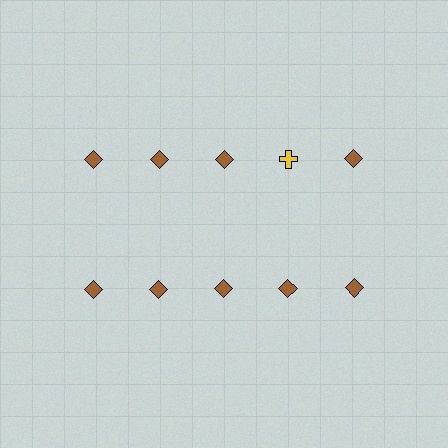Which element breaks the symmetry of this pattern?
The yellow cross in the top row, second from right column breaks the symmetry. All other shapes are brown diamonds.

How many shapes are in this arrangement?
There are 10 shapes arranged in a grid pattern.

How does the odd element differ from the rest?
It differs in both color (yellow instead of brown) and shape (cross instead of diamond).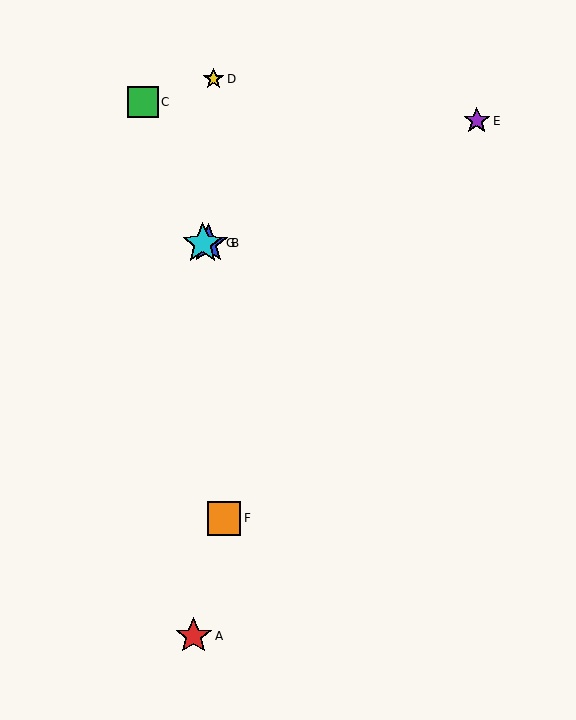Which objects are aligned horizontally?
Objects B, G are aligned horizontally.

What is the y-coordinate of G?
Object G is at y≈243.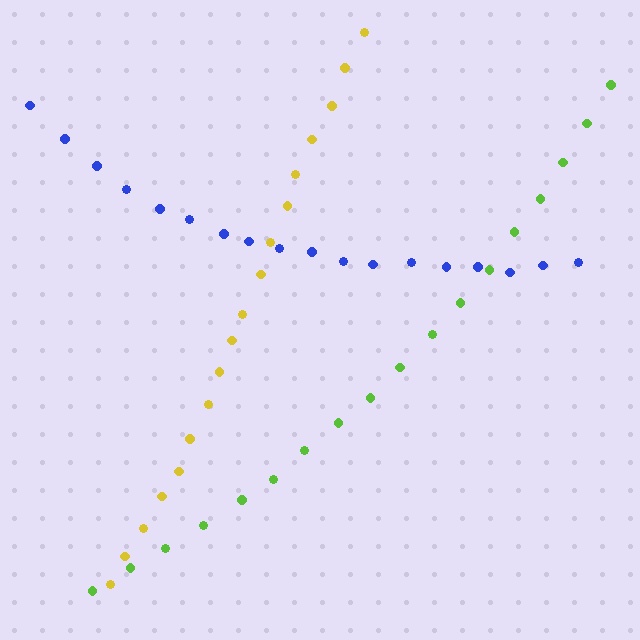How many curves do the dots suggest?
There are 3 distinct paths.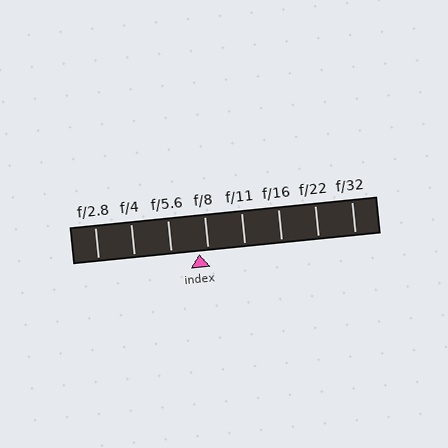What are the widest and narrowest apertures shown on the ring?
The widest aperture shown is f/2.8 and the narrowest is f/32.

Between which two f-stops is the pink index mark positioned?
The index mark is between f/5.6 and f/8.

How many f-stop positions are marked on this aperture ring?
There are 8 f-stop positions marked.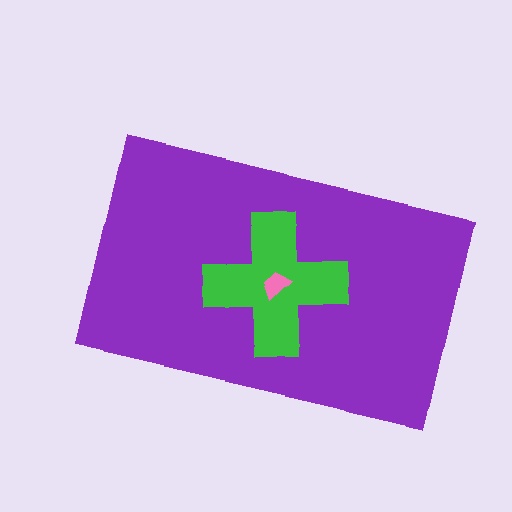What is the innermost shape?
The pink trapezoid.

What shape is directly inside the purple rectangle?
The green cross.